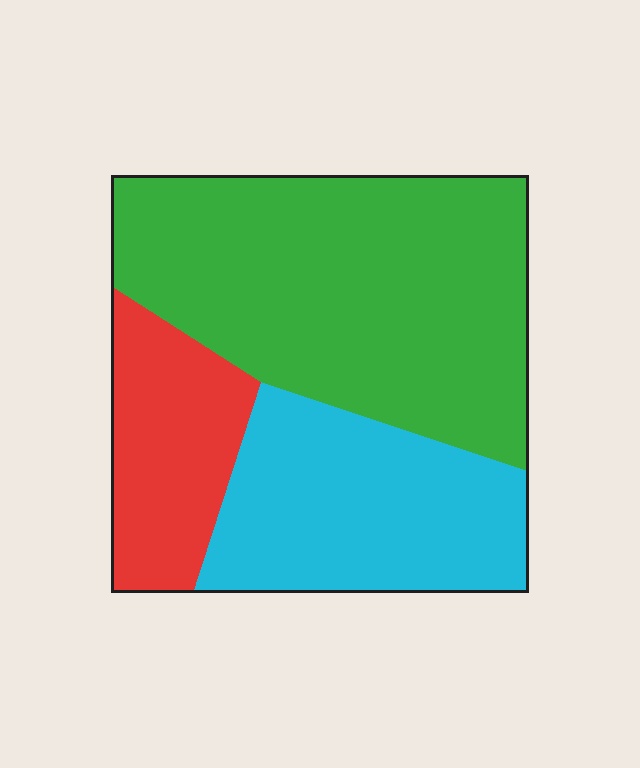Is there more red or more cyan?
Cyan.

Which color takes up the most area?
Green, at roughly 50%.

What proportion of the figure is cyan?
Cyan takes up about one third (1/3) of the figure.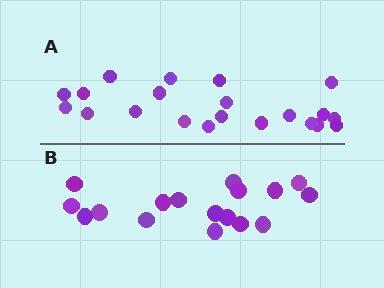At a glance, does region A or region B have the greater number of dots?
Region A (the top region) has more dots.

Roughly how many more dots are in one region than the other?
Region A has about 4 more dots than region B.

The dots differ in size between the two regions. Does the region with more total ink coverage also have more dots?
No. Region B has more total ink coverage because its dots are larger, but region A actually contains more individual dots. Total area can be misleading — the number of items is what matters here.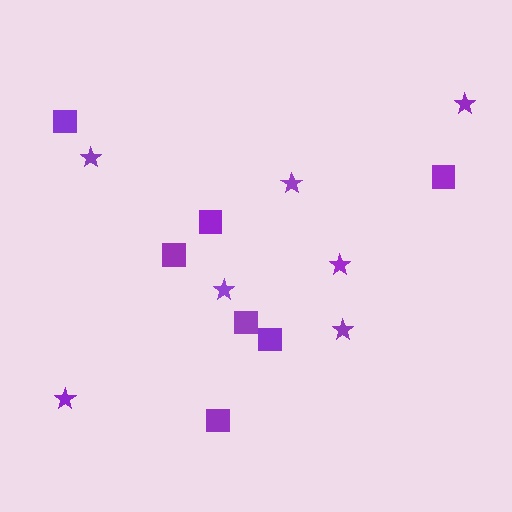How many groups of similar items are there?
There are 2 groups: one group of stars (7) and one group of squares (7).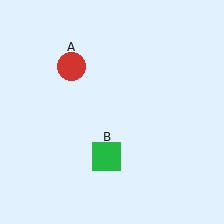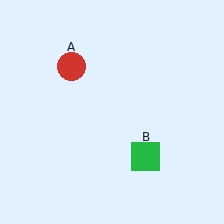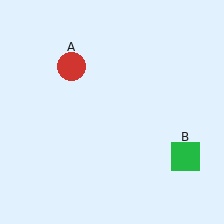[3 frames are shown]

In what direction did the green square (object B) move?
The green square (object B) moved right.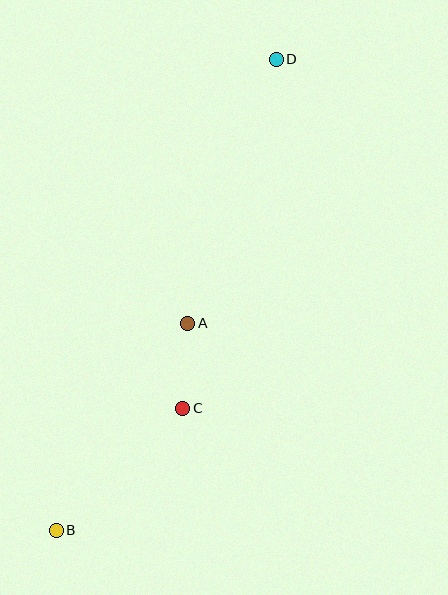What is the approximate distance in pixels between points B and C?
The distance between B and C is approximately 176 pixels.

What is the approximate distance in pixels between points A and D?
The distance between A and D is approximately 279 pixels.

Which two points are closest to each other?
Points A and C are closest to each other.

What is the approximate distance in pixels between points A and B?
The distance between A and B is approximately 245 pixels.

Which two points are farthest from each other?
Points B and D are farthest from each other.